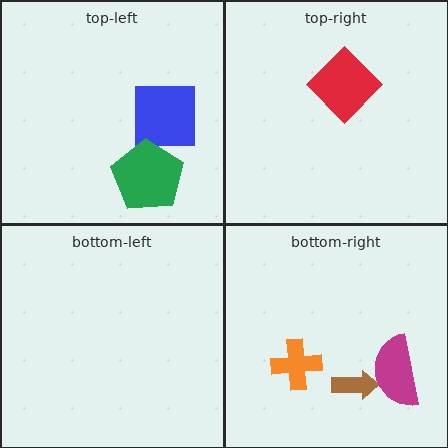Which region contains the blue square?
The top-left region.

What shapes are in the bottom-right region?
The brown arrow, the orange cross, the magenta semicircle.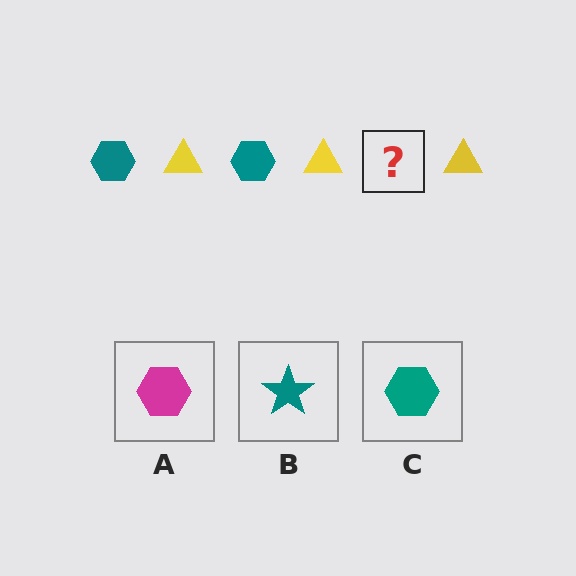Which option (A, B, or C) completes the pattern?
C.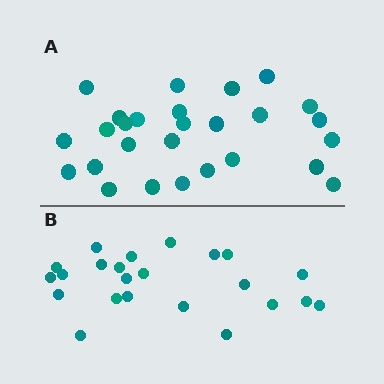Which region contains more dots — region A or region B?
Region A (the top region) has more dots.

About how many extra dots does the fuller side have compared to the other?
Region A has about 4 more dots than region B.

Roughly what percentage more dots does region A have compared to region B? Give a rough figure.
About 15% more.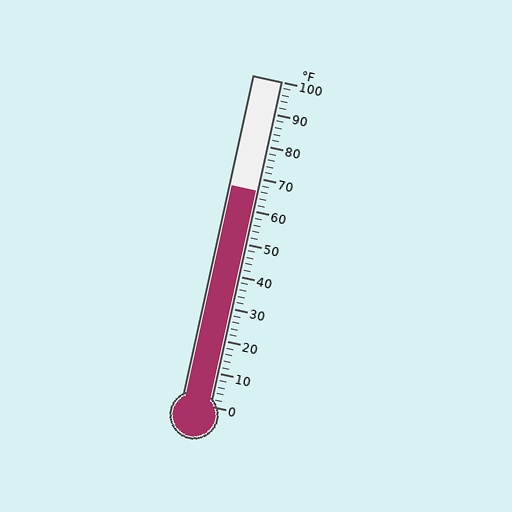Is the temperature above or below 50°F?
The temperature is above 50°F.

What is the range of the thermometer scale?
The thermometer scale ranges from 0°F to 100°F.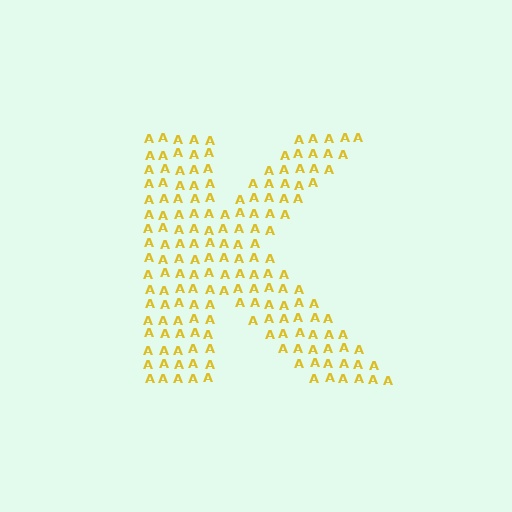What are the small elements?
The small elements are letter A's.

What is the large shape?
The large shape is the letter K.